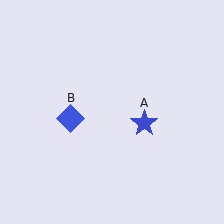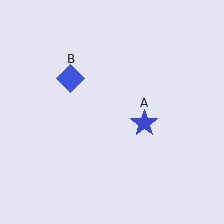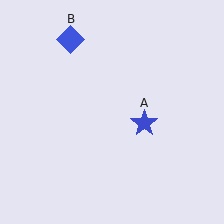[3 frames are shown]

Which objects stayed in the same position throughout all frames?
Blue star (object A) remained stationary.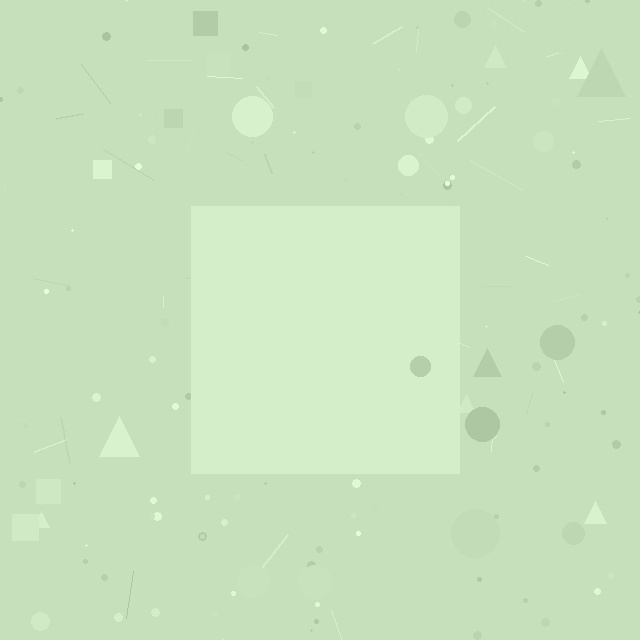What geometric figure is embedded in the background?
A square is embedded in the background.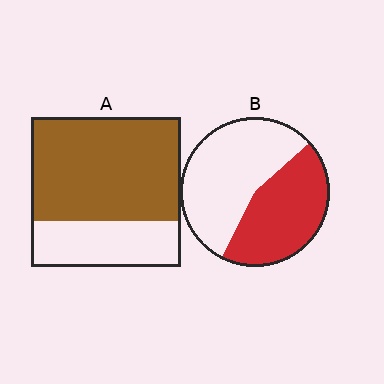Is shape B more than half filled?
No.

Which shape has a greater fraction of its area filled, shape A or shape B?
Shape A.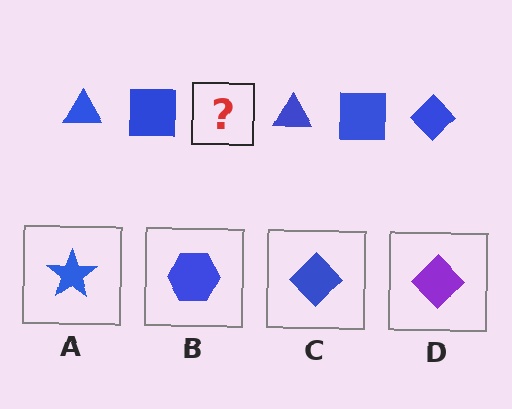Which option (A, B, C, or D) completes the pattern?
C.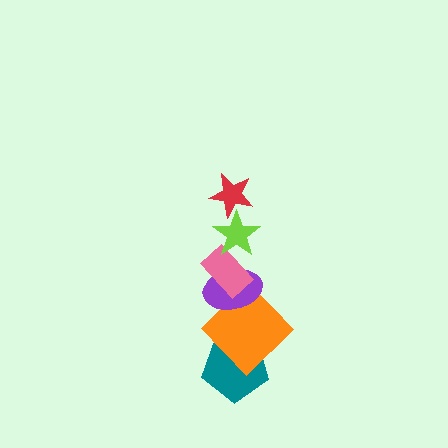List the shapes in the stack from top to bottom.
From top to bottom: the red star, the lime star, the pink rectangle, the purple ellipse, the orange diamond, the teal pentagon.